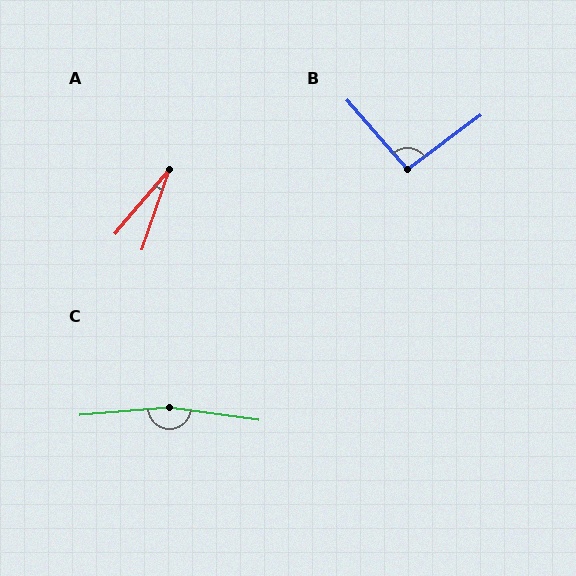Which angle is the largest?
C, at approximately 167 degrees.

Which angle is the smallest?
A, at approximately 22 degrees.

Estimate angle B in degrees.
Approximately 94 degrees.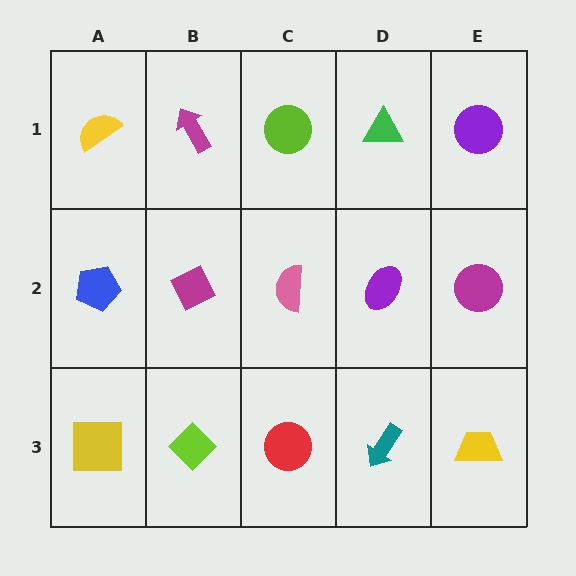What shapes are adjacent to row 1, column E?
A magenta circle (row 2, column E), a green triangle (row 1, column D).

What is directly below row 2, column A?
A yellow square.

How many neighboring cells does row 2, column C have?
4.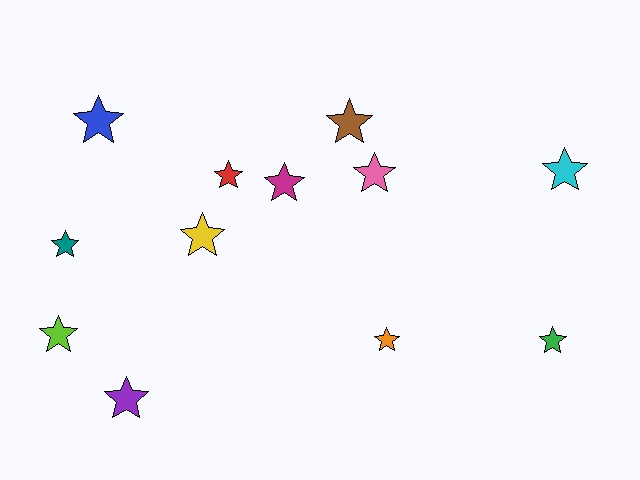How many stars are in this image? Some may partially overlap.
There are 12 stars.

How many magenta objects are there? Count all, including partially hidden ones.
There is 1 magenta object.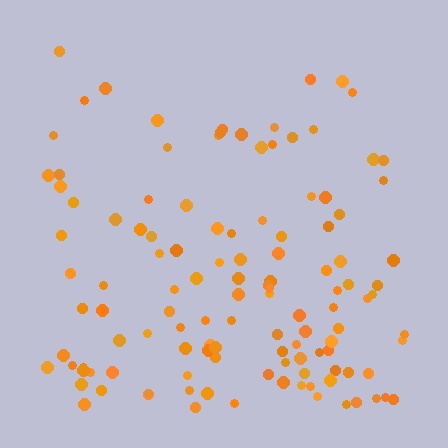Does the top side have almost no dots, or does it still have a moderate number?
Still a moderate number, just noticeably fewer than the bottom.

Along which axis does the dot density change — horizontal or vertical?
Vertical.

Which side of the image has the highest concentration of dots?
The bottom.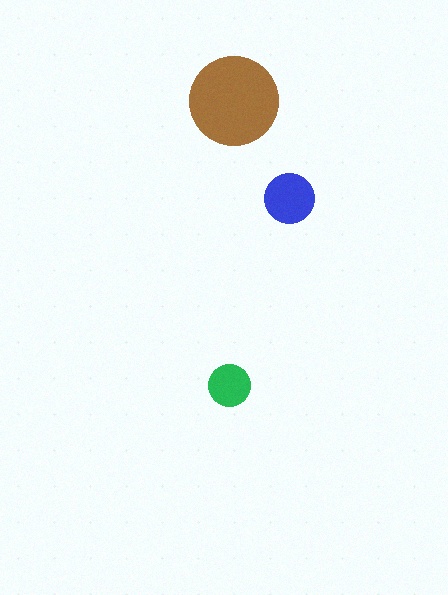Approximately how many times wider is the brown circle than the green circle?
About 2 times wider.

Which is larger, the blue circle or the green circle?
The blue one.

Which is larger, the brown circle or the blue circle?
The brown one.